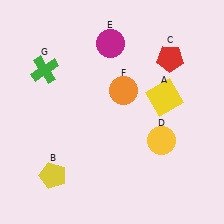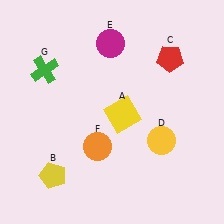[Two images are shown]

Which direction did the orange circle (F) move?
The orange circle (F) moved down.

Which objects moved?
The objects that moved are: the yellow square (A), the orange circle (F).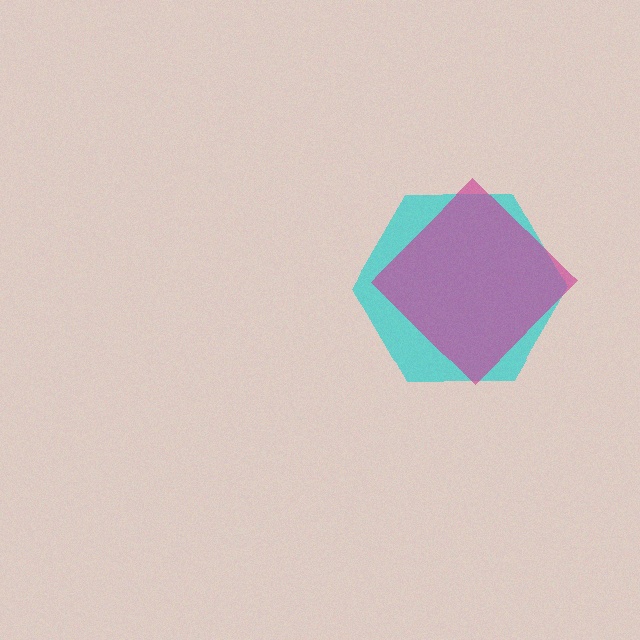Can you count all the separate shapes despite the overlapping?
Yes, there are 2 separate shapes.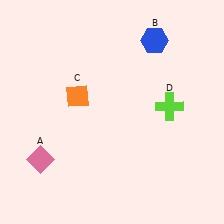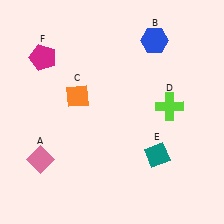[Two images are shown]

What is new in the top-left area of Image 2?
A magenta pentagon (F) was added in the top-left area of Image 2.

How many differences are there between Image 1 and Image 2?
There are 2 differences between the two images.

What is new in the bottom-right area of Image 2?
A teal diamond (E) was added in the bottom-right area of Image 2.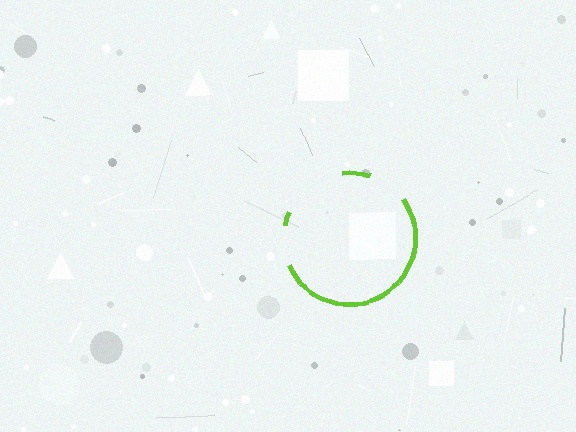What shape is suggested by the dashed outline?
The dashed outline suggests a circle.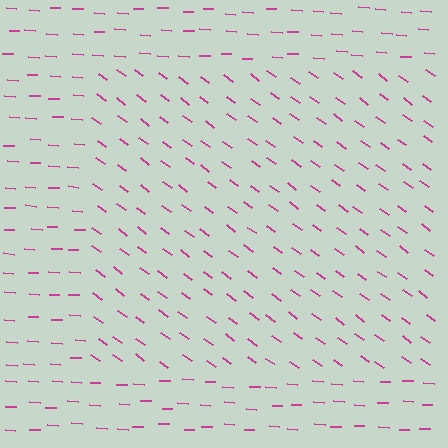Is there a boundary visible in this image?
Yes, there is a texture boundary formed by a change in line orientation.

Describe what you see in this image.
The image is filled with small magenta line segments. A rectangle region in the image has lines oriented differently from the surrounding lines, creating a visible texture boundary.